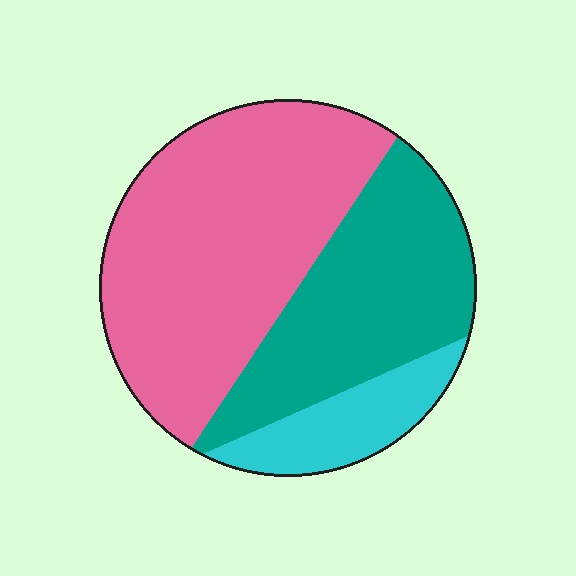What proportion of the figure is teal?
Teal takes up about one third (1/3) of the figure.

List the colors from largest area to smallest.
From largest to smallest: pink, teal, cyan.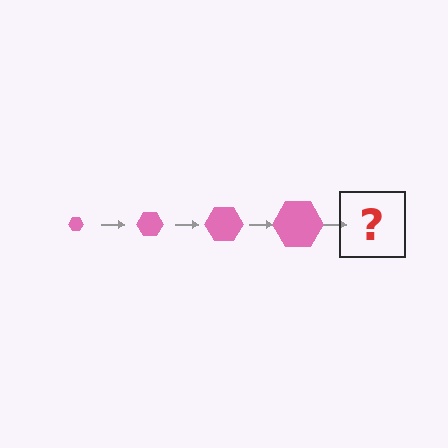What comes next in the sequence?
The next element should be a pink hexagon, larger than the previous one.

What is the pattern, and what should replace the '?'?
The pattern is that the hexagon gets progressively larger each step. The '?' should be a pink hexagon, larger than the previous one.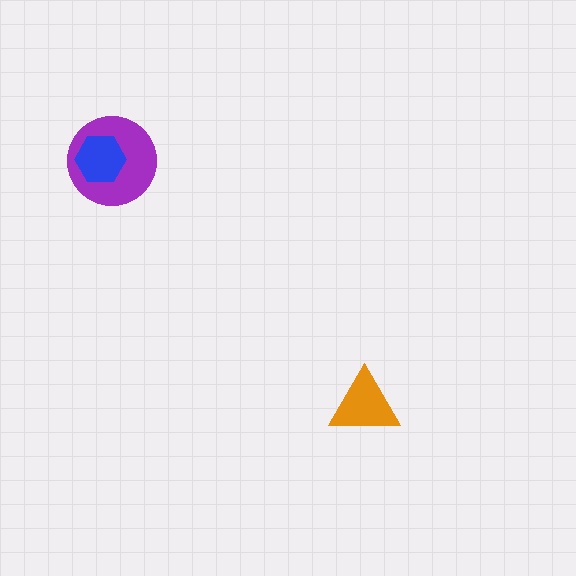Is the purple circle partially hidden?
Yes, it is partially covered by another shape.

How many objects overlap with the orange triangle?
0 objects overlap with the orange triangle.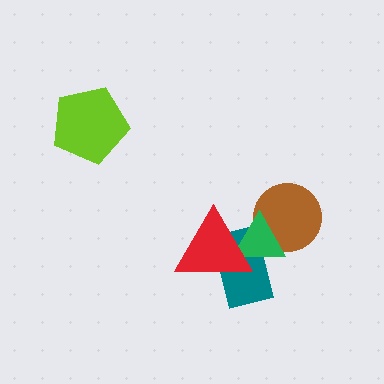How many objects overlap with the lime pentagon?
0 objects overlap with the lime pentagon.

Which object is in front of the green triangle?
The red triangle is in front of the green triangle.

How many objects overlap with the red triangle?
2 objects overlap with the red triangle.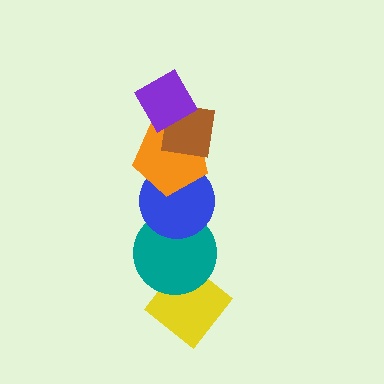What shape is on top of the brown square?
The purple diamond is on top of the brown square.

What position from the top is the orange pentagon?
The orange pentagon is 3rd from the top.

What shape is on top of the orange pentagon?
The brown square is on top of the orange pentagon.